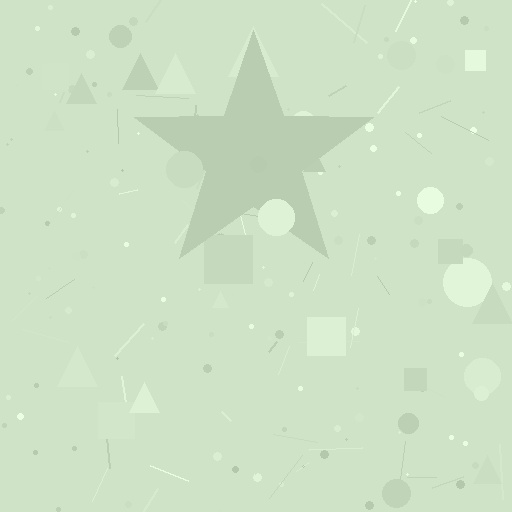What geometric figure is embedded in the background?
A star is embedded in the background.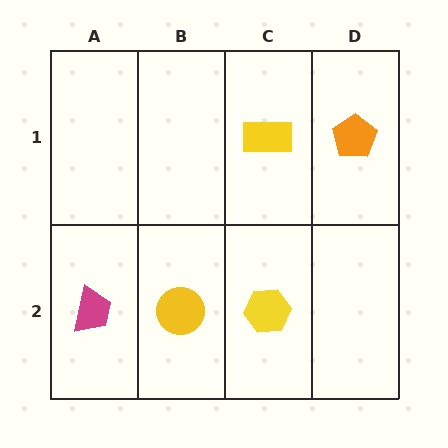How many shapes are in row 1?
2 shapes.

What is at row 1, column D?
An orange pentagon.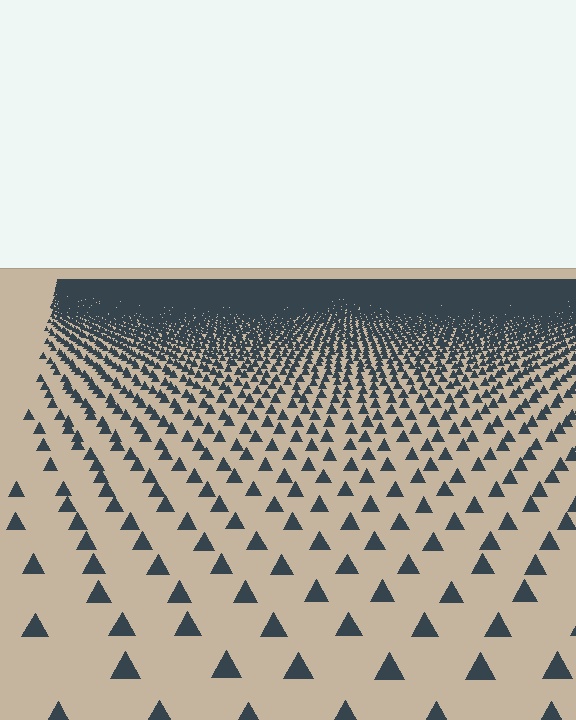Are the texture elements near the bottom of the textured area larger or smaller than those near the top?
Larger. Near the bottom, elements are closer to the viewer and appear at a bigger on-screen size.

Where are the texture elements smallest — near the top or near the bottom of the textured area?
Near the top.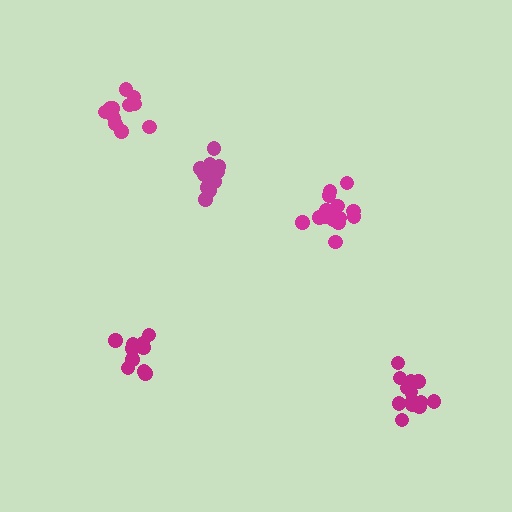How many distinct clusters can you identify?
There are 5 distinct clusters.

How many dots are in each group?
Group 1: 13 dots, Group 2: 11 dots, Group 3: 16 dots, Group 4: 15 dots, Group 5: 11 dots (66 total).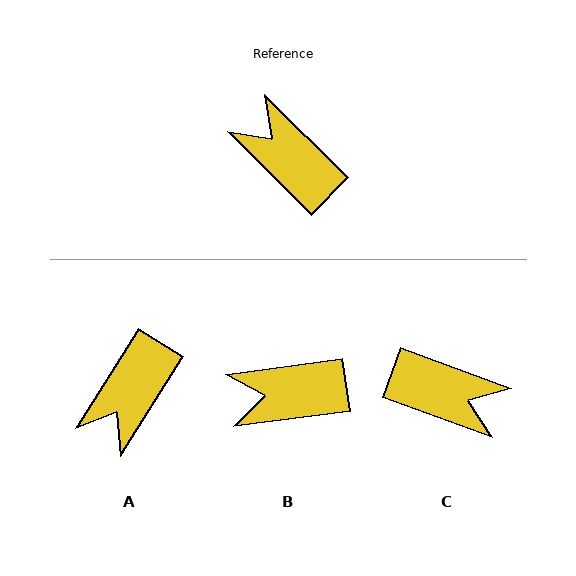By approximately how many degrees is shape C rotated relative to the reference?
Approximately 155 degrees clockwise.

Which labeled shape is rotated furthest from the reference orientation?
C, about 155 degrees away.